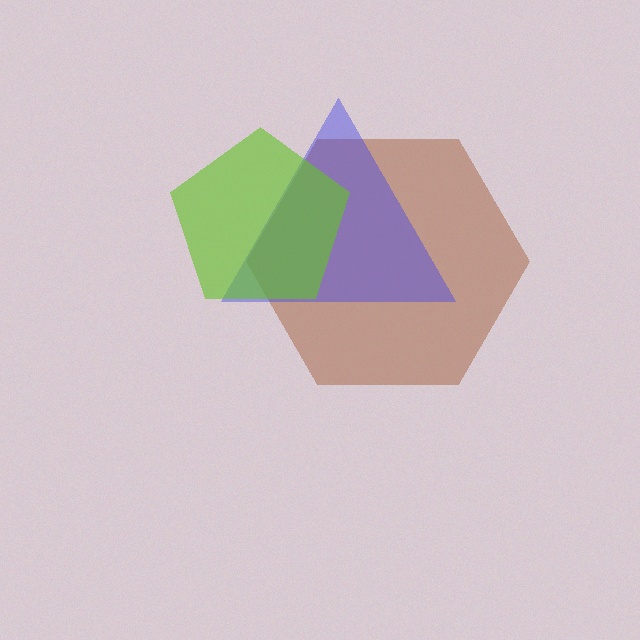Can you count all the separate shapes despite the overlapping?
Yes, there are 3 separate shapes.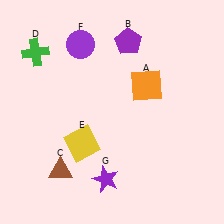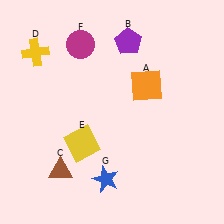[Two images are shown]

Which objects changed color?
D changed from green to yellow. F changed from purple to magenta. G changed from purple to blue.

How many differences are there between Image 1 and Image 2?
There are 3 differences between the two images.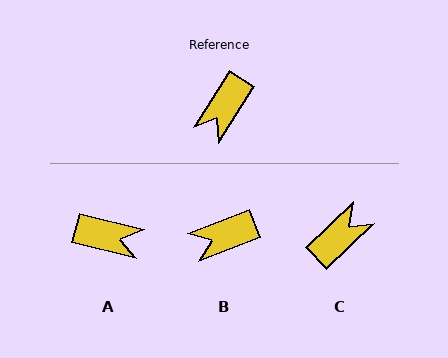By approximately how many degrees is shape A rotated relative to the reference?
Approximately 108 degrees counter-clockwise.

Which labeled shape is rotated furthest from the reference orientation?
C, about 166 degrees away.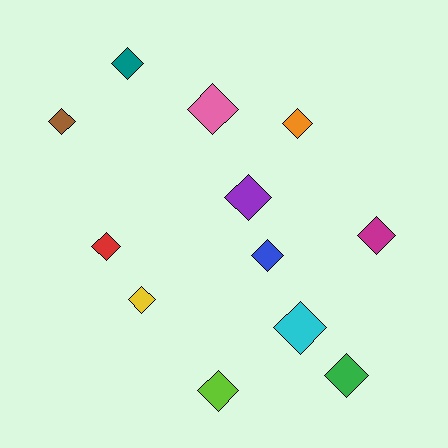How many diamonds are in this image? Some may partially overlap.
There are 12 diamonds.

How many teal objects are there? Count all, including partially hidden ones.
There is 1 teal object.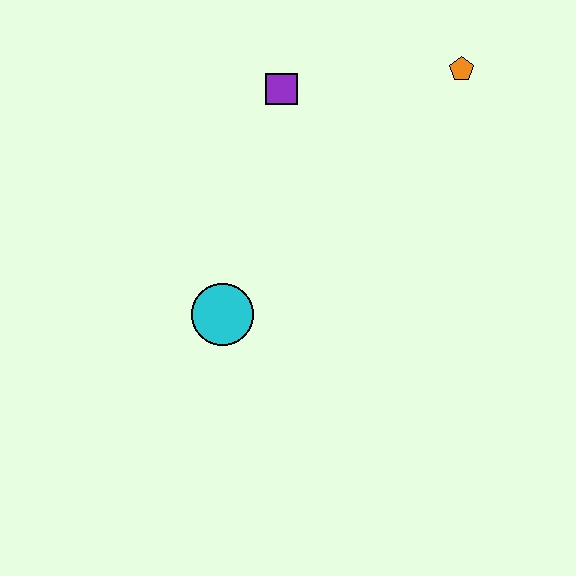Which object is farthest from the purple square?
The cyan circle is farthest from the purple square.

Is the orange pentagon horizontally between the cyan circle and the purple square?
No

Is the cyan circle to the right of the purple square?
No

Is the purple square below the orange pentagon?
Yes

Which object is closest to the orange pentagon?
The purple square is closest to the orange pentagon.